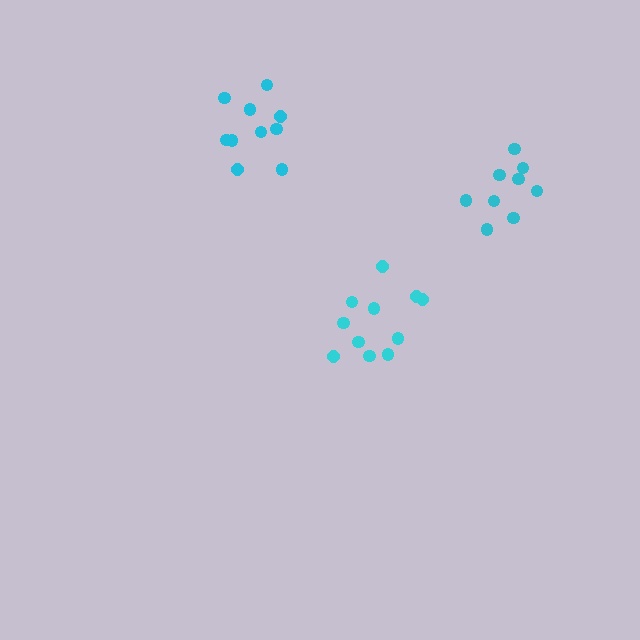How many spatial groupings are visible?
There are 3 spatial groupings.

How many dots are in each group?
Group 1: 10 dots, Group 2: 11 dots, Group 3: 9 dots (30 total).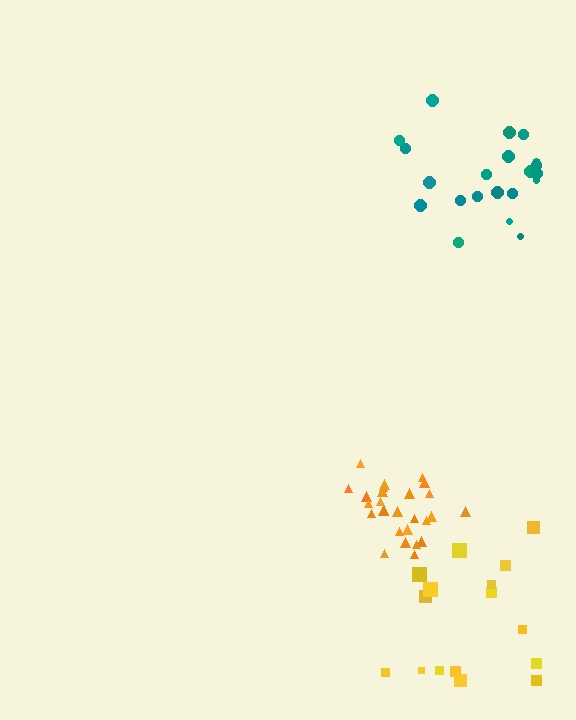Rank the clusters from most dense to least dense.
orange, teal, yellow.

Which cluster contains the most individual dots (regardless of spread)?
Orange (27).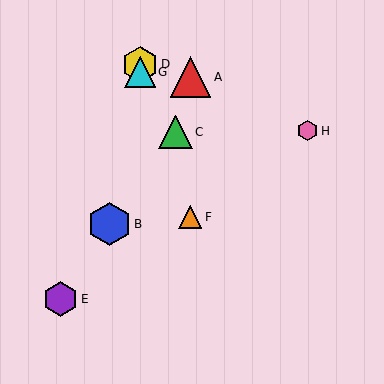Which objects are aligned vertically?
Objects D, G are aligned vertically.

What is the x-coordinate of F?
Object F is at x≈190.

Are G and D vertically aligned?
Yes, both are at x≈140.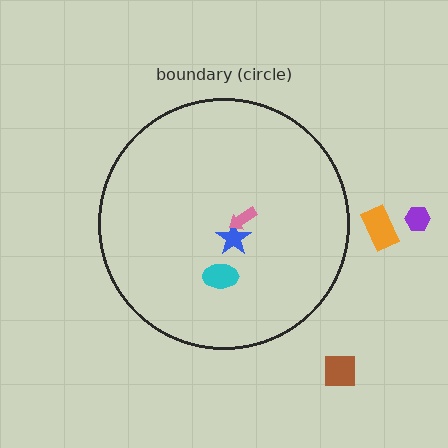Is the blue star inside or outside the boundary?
Inside.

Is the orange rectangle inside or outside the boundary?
Outside.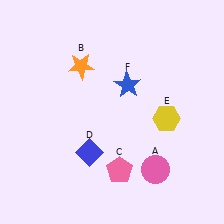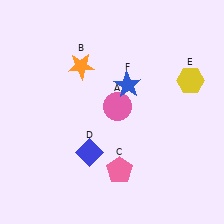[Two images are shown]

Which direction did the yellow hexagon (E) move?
The yellow hexagon (E) moved up.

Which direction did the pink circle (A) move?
The pink circle (A) moved up.